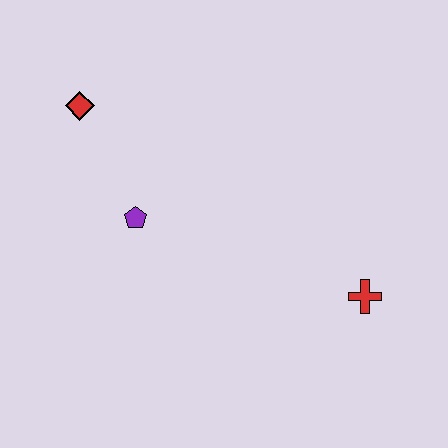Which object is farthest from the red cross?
The red diamond is farthest from the red cross.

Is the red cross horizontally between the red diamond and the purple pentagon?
No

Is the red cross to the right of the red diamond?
Yes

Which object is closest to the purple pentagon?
The red diamond is closest to the purple pentagon.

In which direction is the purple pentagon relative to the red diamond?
The purple pentagon is below the red diamond.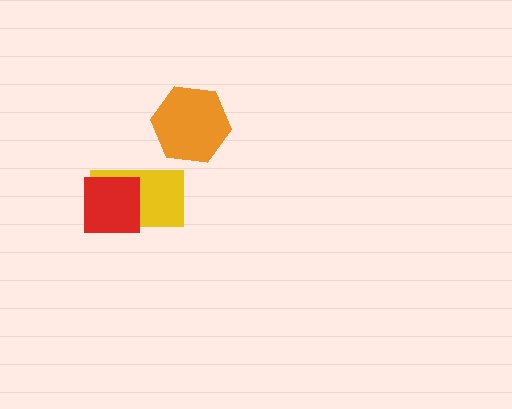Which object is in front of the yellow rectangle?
The red square is in front of the yellow rectangle.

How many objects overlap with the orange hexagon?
0 objects overlap with the orange hexagon.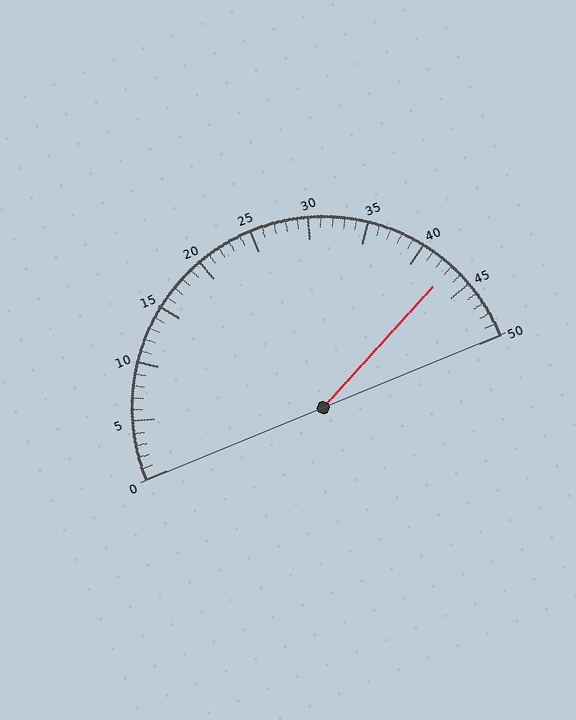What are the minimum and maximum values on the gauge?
The gauge ranges from 0 to 50.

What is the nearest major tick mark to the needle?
The nearest major tick mark is 45.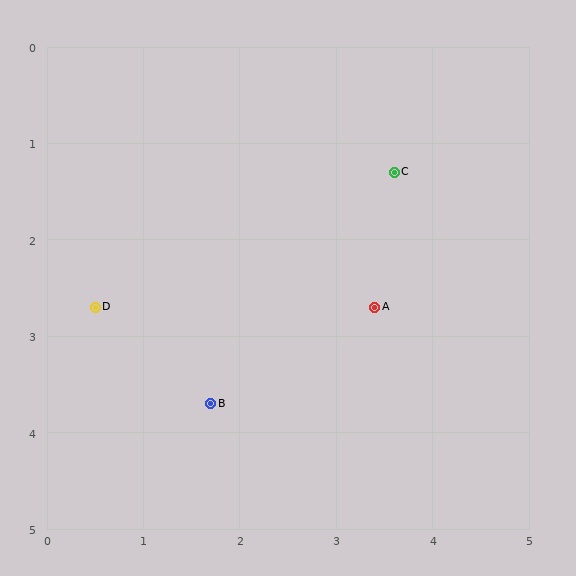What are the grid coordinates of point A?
Point A is at approximately (3.4, 2.7).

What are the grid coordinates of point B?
Point B is at approximately (1.7, 3.7).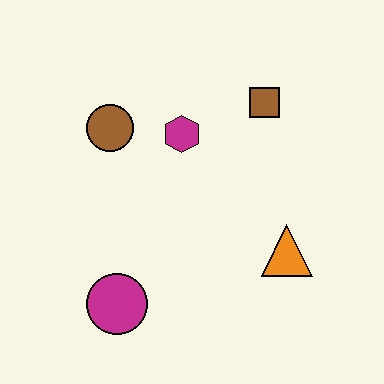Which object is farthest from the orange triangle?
The brown circle is farthest from the orange triangle.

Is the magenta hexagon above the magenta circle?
Yes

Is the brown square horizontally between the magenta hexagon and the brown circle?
No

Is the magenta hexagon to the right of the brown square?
No